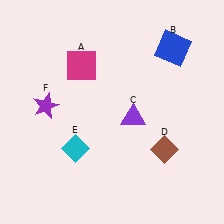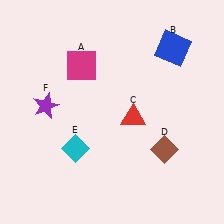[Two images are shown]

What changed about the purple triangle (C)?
In Image 1, C is purple. In Image 2, it changed to red.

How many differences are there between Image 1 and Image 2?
There is 1 difference between the two images.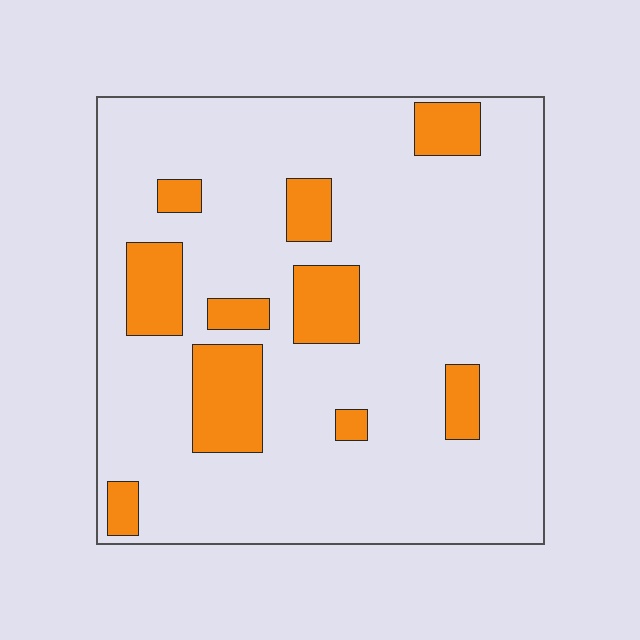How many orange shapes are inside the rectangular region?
10.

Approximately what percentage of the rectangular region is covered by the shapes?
Approximately 15%.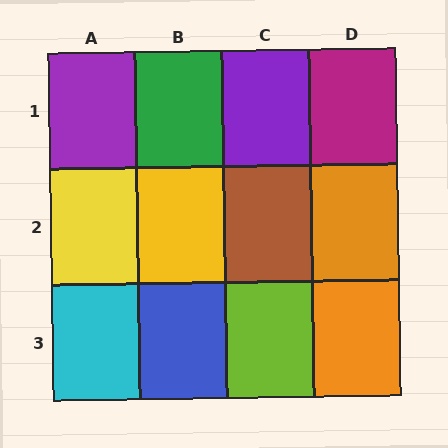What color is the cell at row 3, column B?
Blue.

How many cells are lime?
1 cell is lime.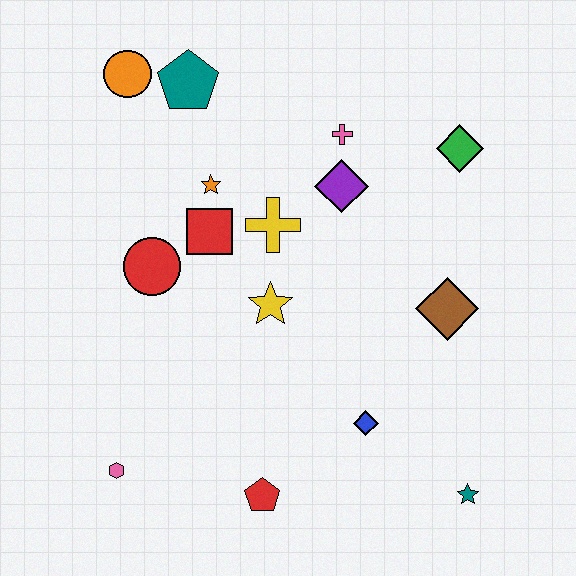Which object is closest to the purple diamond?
The pink cross is closest to the purple diamond.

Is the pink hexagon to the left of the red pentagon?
Yes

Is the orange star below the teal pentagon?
Yes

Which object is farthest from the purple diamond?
The pink hexagon is farthest from the purple diamond.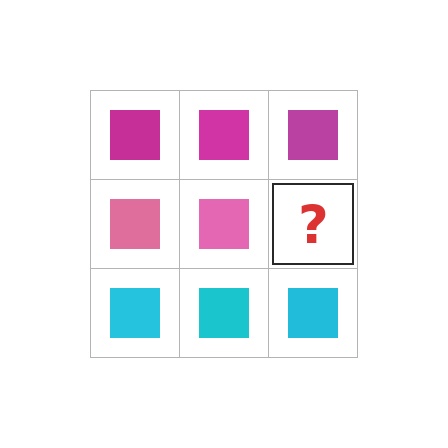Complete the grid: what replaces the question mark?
The question mark should be replaced with a pink square.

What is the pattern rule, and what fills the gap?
The rule is that each row has a consistent color. The gap should be filled with a pink square.